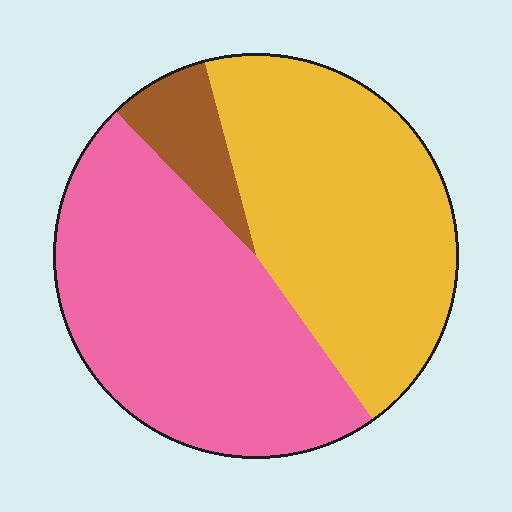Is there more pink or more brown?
Pink.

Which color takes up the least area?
Brown, at roughly 10%.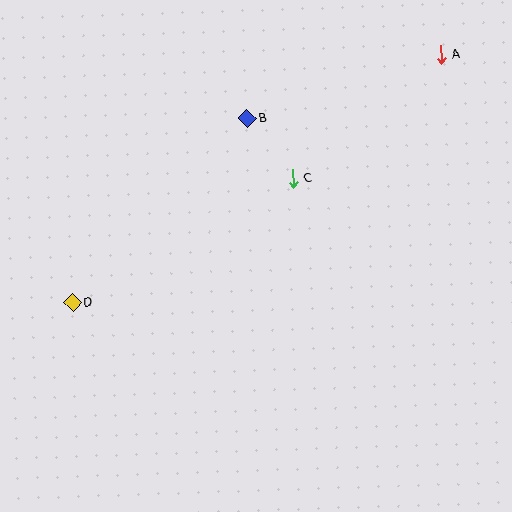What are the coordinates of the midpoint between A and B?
The midpoint between A and B is at (344, 86).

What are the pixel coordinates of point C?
Point C is at (293, 179).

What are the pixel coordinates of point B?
Point B is at (247, 118).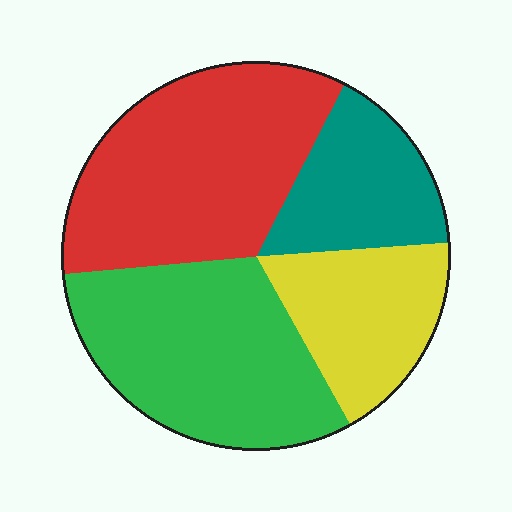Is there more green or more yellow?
Green.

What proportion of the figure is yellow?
Yellow covers roughly 20% of the figure.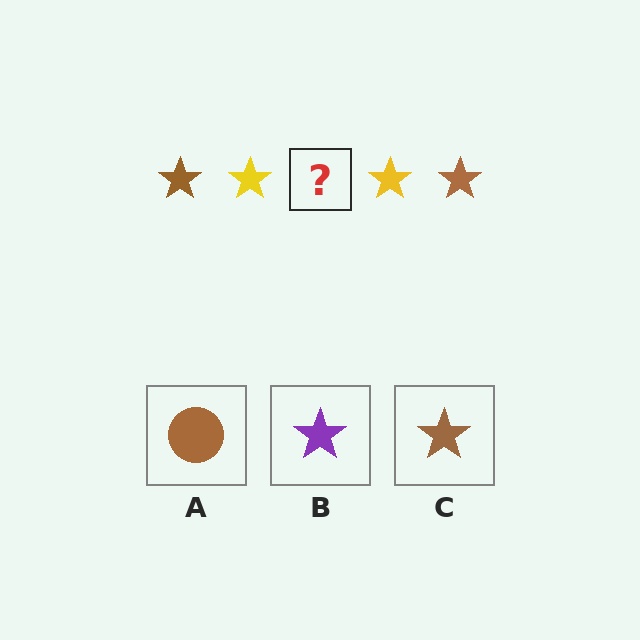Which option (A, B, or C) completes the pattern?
C.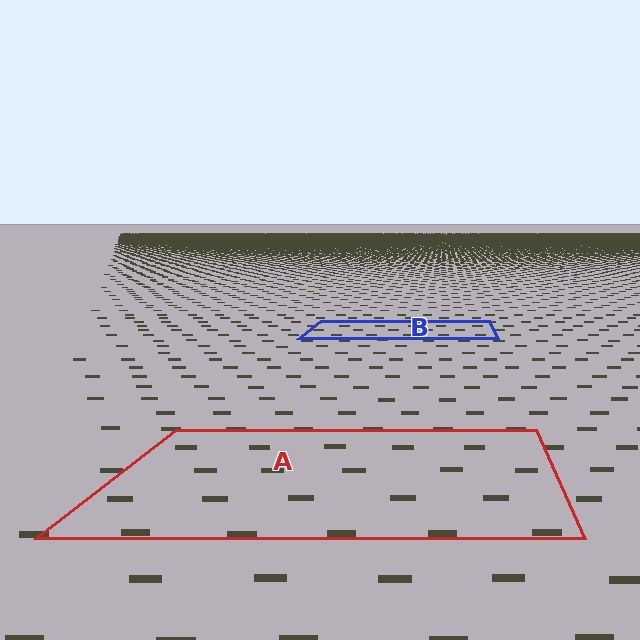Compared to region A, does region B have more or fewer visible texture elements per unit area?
Region B has more texture elements per unit area — they are packed more densely because it is farther away.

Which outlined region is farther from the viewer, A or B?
Region B is farther from the viewer — the texture elements inside it appear smaller and more densely packed.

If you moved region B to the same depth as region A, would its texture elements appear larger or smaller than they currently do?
They would appear larger. At a closer depth, the same texture elements are projected at a bigger on-screen size.